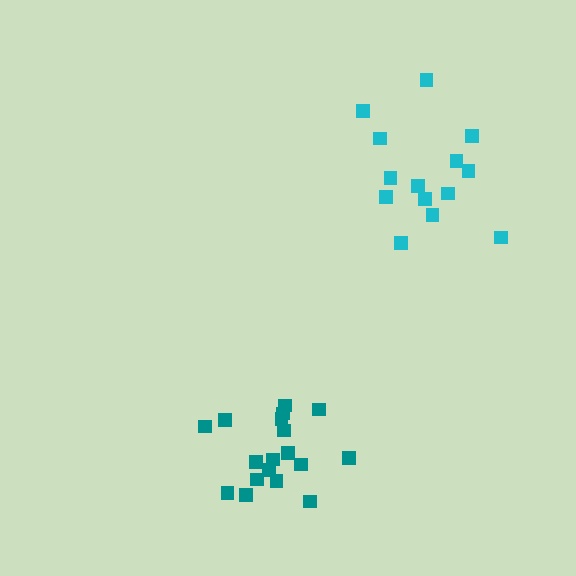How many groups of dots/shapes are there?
There are 2 groups.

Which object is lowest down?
The teal cluster is bottommost.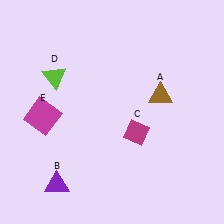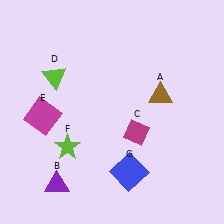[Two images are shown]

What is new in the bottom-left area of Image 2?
A lime star (F) was added in the bottom-left area of Image 2.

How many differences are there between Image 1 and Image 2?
There are 2 differences between the two images.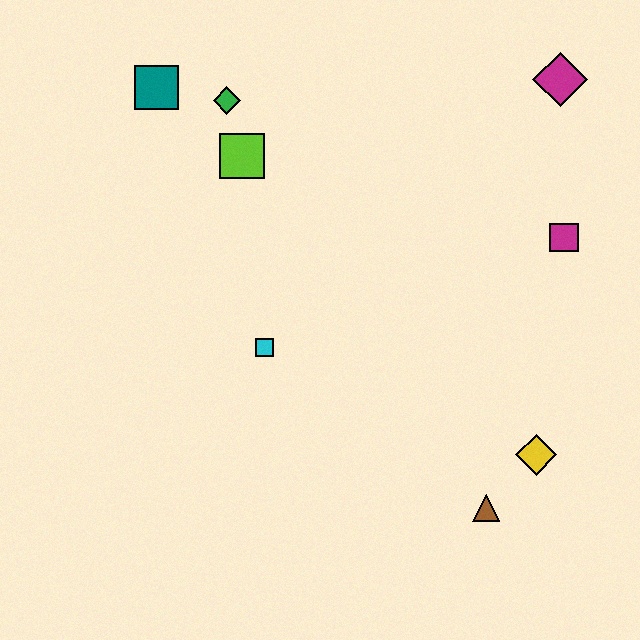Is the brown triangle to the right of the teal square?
Yes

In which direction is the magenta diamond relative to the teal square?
The magenta diamond is to the right of the teal square.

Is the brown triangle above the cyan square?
No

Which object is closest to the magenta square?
The magenta diamond is closest to the magenta square.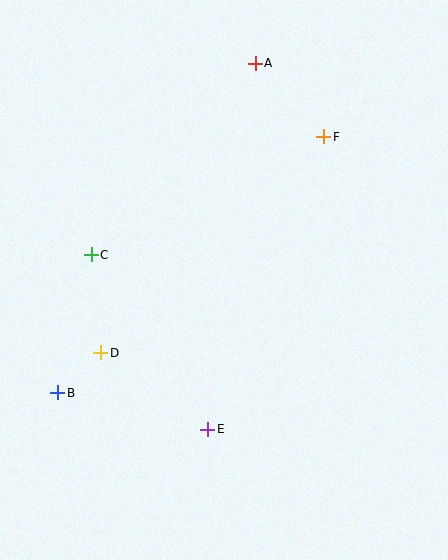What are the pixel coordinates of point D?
Point D is at (101, 353).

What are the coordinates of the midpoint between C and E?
The midpoint between C and E is at (149, 342).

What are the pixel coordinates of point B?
Point B is at (58, 393).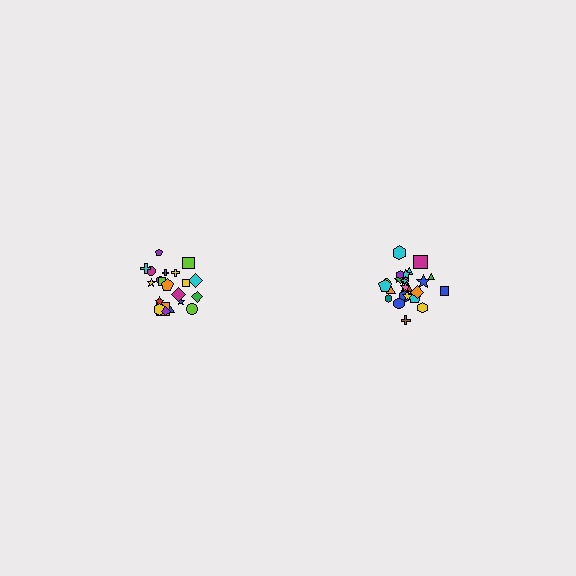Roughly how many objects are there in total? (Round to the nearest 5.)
Roughly 45 objects in total.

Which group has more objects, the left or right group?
The right group.